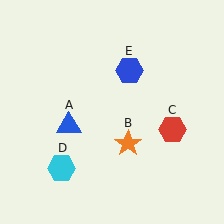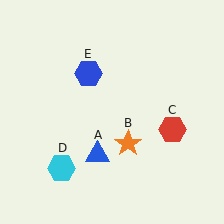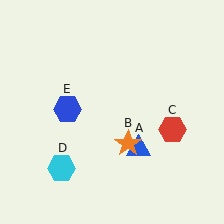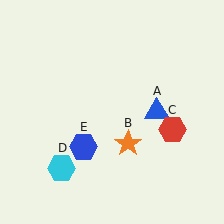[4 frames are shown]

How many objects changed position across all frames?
2 objects changed position: blue triangle (object A), blue hexagon (object E).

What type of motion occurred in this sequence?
The blue triangle (object A), blue hexagon (object E) rotated counterclockwise around the center of the scene.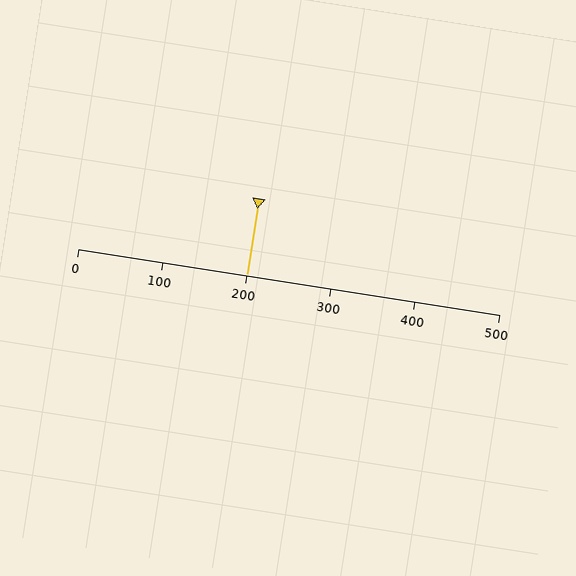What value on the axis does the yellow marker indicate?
The marker indicates approximately 200.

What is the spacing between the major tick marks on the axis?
The major ticks are spaced 100 apart.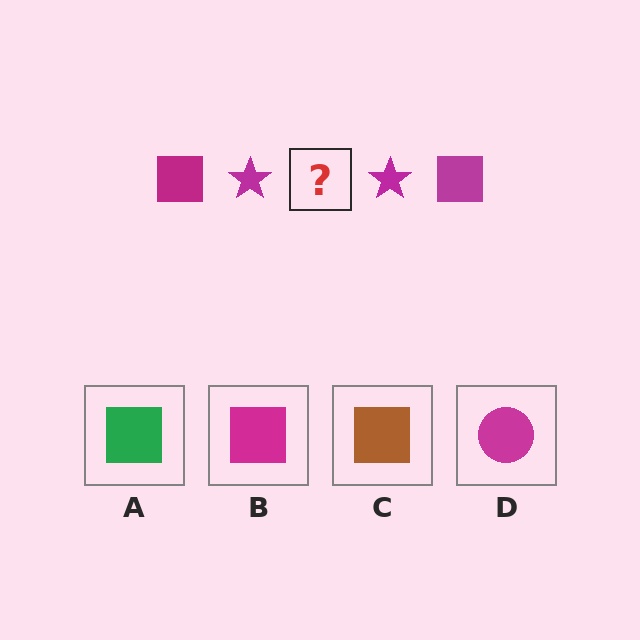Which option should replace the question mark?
Option B.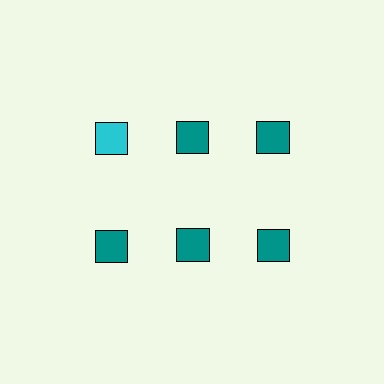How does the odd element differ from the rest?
It has a different color: cyan instead of teal.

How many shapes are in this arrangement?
There are 6 shapes arranged in a grid pattern.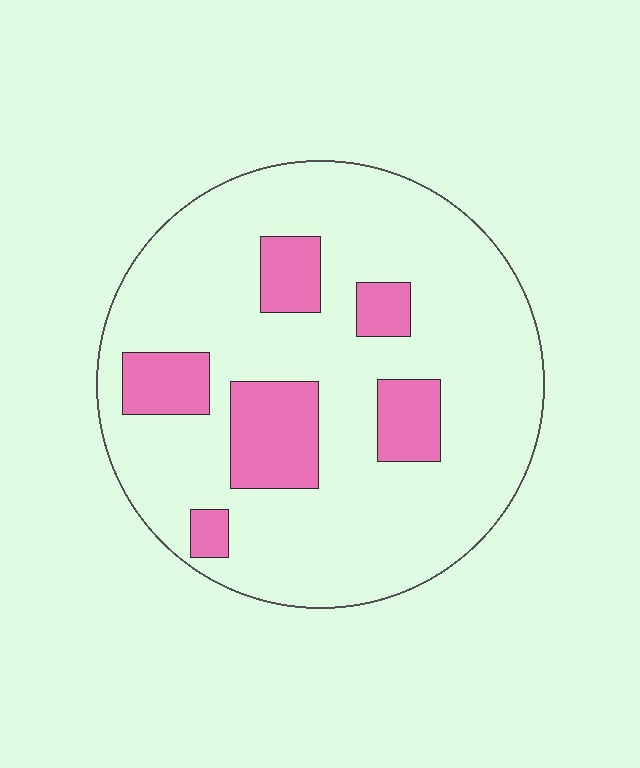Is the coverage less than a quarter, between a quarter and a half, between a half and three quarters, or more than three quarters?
Less than a quarter.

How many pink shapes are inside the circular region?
6.